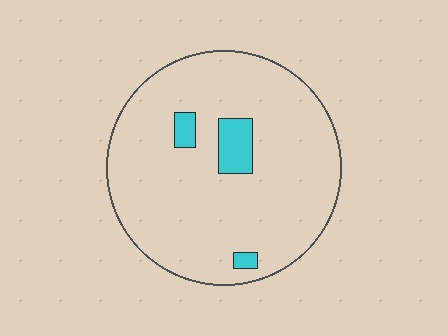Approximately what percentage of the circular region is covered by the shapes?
Approximately 5%.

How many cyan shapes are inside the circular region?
3.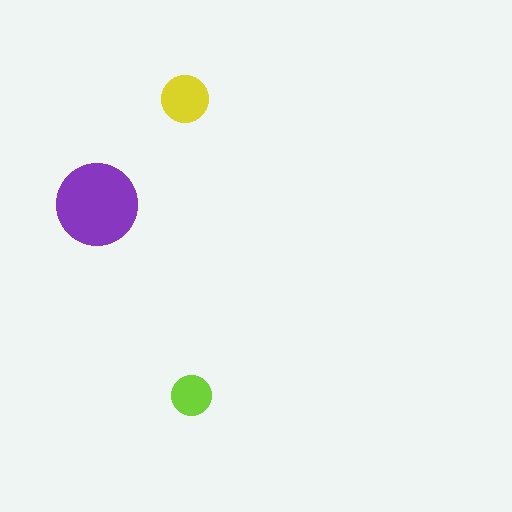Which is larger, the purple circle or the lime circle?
The purple one.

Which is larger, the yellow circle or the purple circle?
The purple one.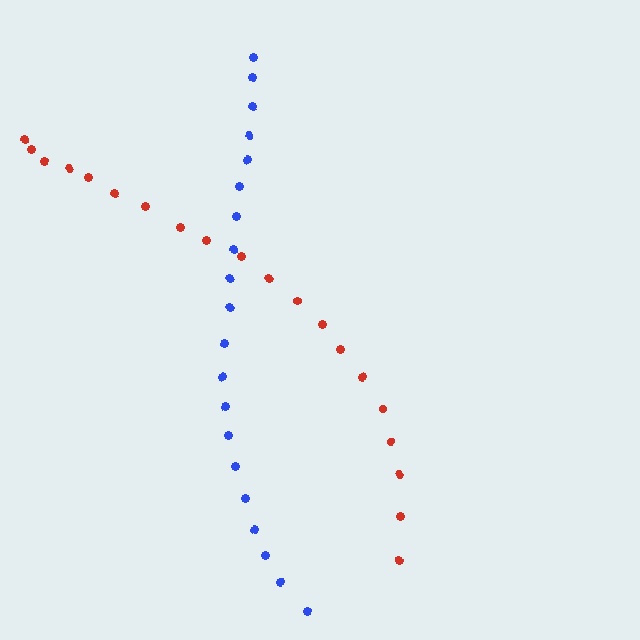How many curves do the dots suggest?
There are 2 distinct paths.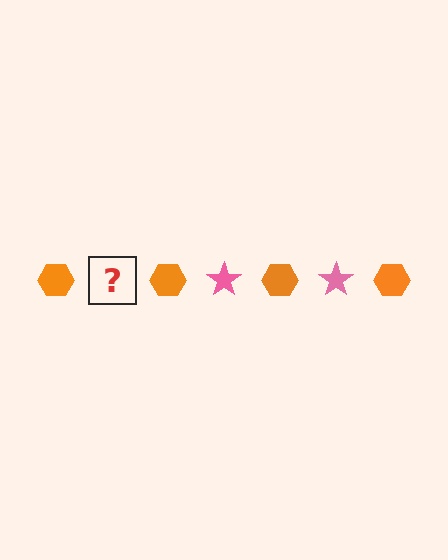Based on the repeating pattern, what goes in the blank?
The blank should be a pink star.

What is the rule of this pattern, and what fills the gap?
The rule is that the pattern alternates between orange hexagon and pink star. The gap should be filled with a pink star.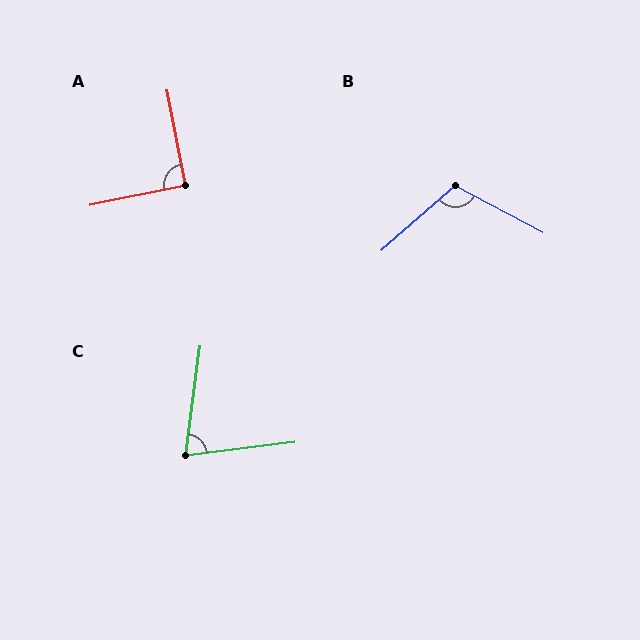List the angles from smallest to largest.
C (76°), A (91°), B (111°).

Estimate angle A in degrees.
Approximately 91 degrees.